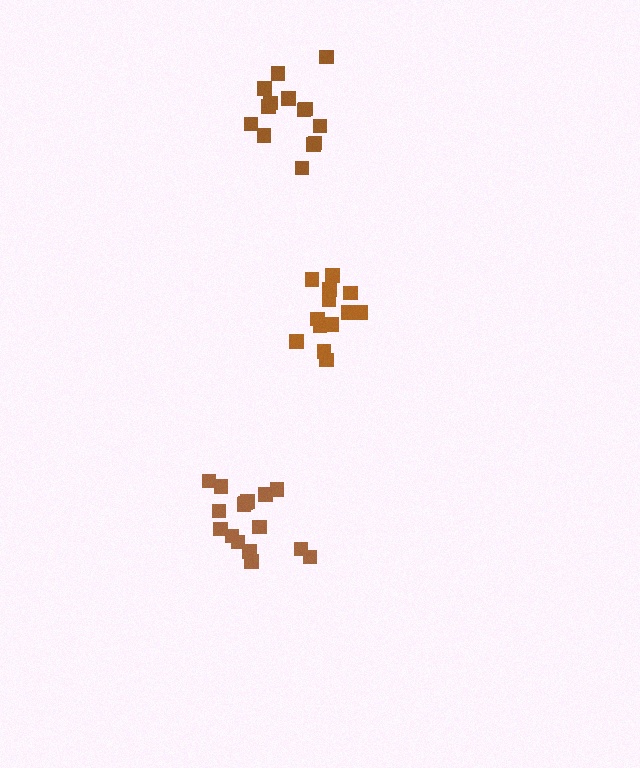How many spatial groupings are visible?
There are 3 spatial groupings.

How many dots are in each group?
Group 1: 13 dots, Group 2: 16 dots, Group 3: 14 dots (43 total).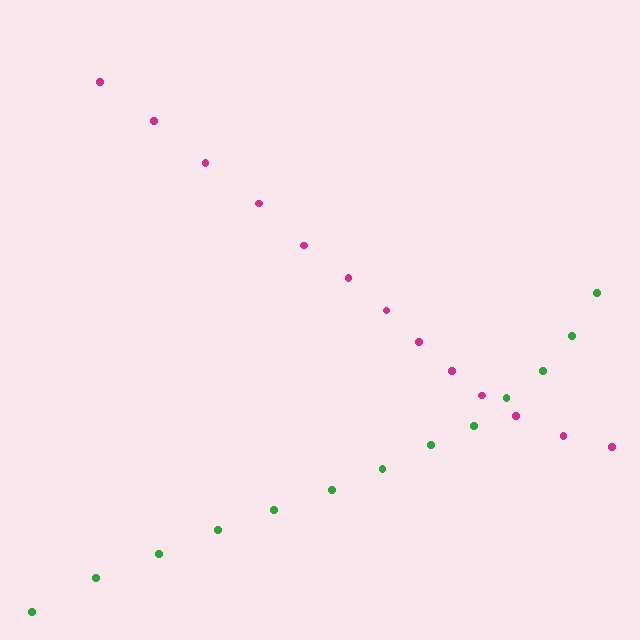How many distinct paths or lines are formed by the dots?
There are 2 distinct paths.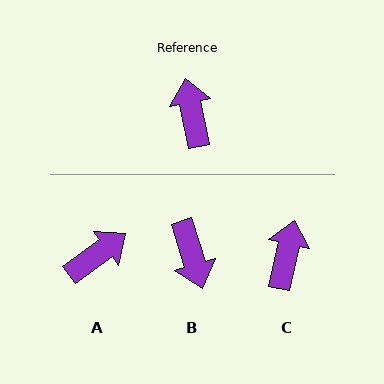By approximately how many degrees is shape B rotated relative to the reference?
Approximately 174 degrees clockwise.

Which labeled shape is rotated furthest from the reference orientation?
B, about 174 degrees away.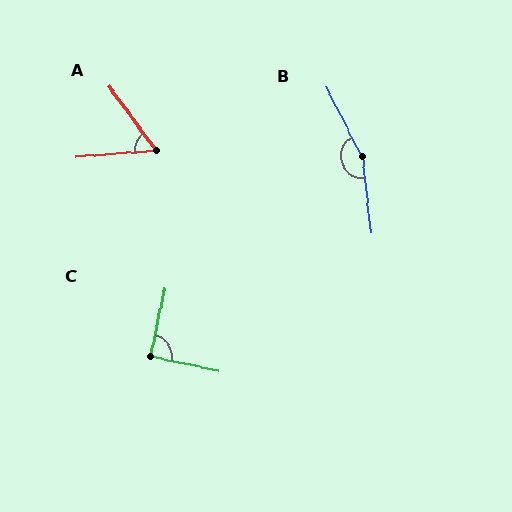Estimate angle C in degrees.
Approximately 90 degrees.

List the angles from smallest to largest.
A (58°), C (90°), B (159°).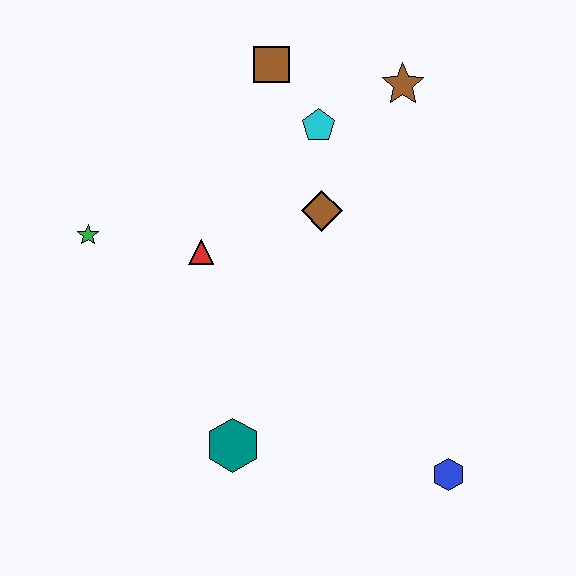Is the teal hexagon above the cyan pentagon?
No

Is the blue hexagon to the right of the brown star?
Yes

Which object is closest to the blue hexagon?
The teal hexagon is closest to the blue hexagon.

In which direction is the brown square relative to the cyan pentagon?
The brown square is above the cyan pentagon.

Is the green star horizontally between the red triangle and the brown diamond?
No